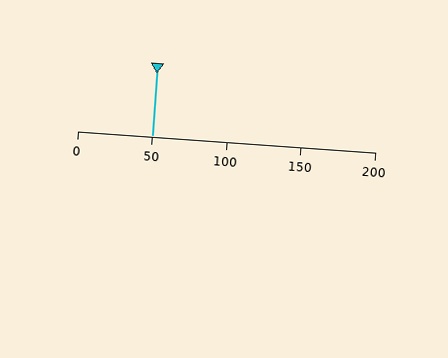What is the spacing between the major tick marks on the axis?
The major ticks are spaced 50 apart.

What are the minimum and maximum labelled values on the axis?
The axis runs from 0 to 200.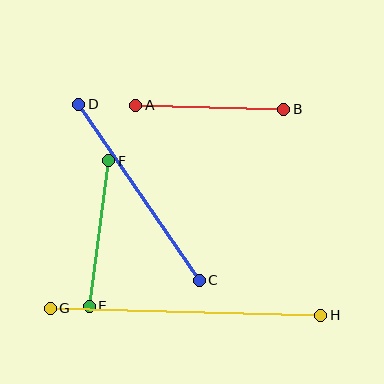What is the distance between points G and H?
The distance is approximately 271 pixels.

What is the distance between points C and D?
The distance is approximately 213 pixels.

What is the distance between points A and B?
The distance is approximately 148 pixels.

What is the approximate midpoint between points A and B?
The midpoint is at approximately (210, 107) pixels.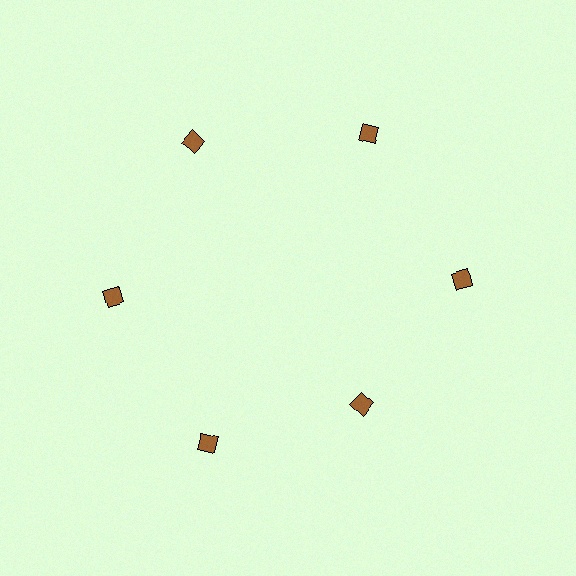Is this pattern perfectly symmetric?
No. The 6 brown diamonds are arranged in a ring, but one element near the 5 o'clock position is pulled inward toward the center, breaking the 6-fold rotational symmetry.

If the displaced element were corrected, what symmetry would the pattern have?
It would have 6-fold rotational symmetry — the pattern would map onto itself every 60 degrees.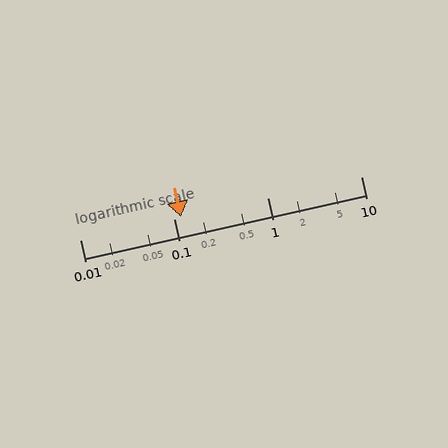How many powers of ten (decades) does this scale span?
The scale spans 3 decades, from 0.01 to 10.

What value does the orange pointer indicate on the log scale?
The pointer indicates approximately 0.12.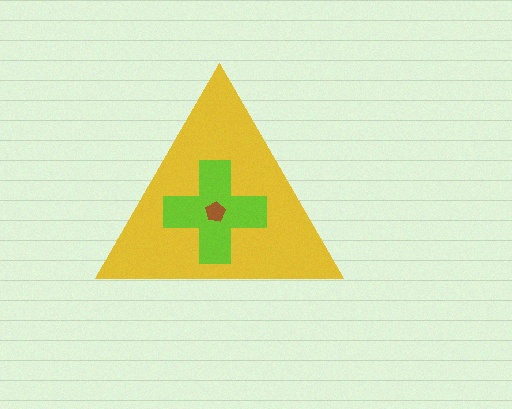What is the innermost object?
The brown pentagon.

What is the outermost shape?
The yellow triangle.